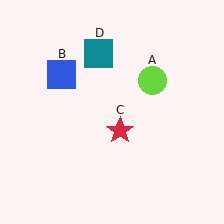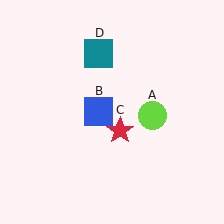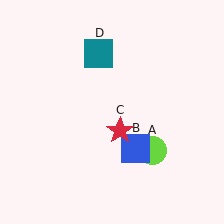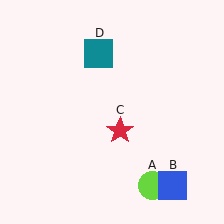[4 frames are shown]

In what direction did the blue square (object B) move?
The blue square (object B) moved down and to the right.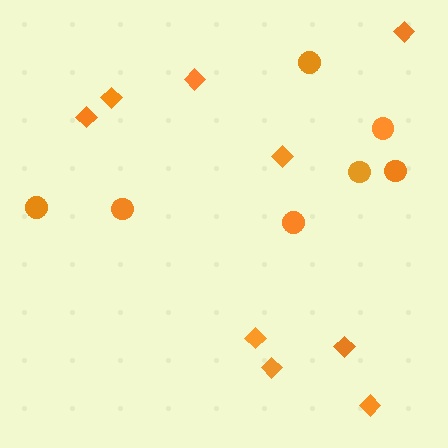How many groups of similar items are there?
There are 2 groups: one group of diamonds (9) and one group of circles (7).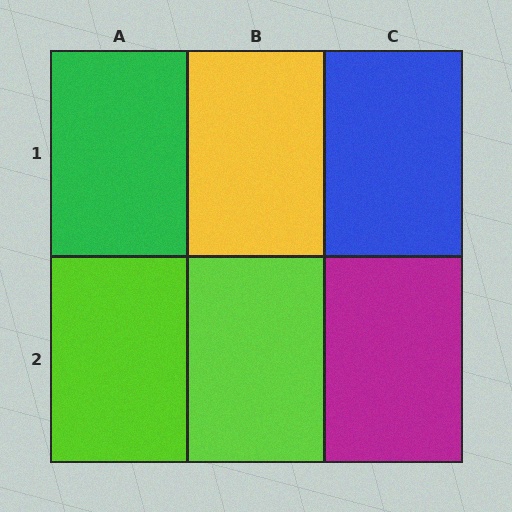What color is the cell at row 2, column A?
Lime.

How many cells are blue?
1 cell is blue.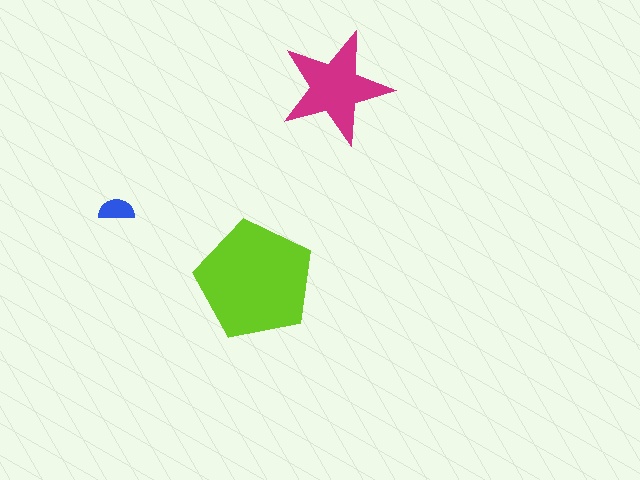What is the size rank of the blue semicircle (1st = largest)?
3rd.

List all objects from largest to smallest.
The lime pentagon, the magenta star, the blue semicircle.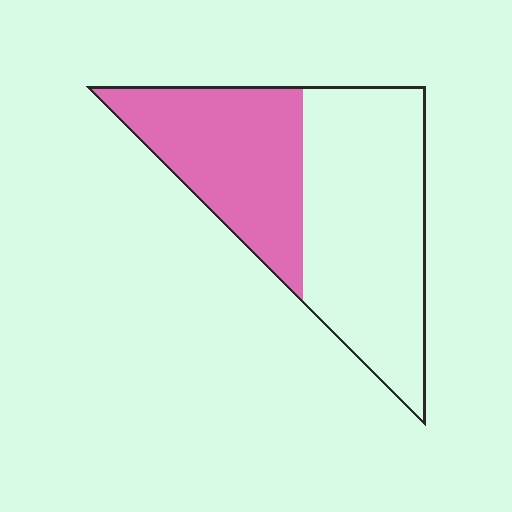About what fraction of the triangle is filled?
About two fifths (2/5).